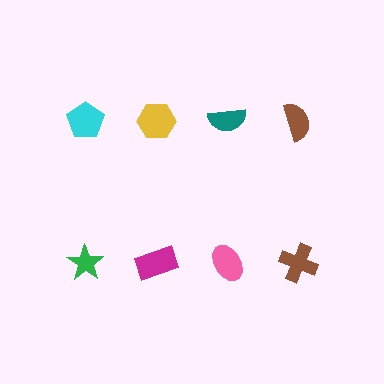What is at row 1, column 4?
A brown semicircle.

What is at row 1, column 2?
A yellow hexagon.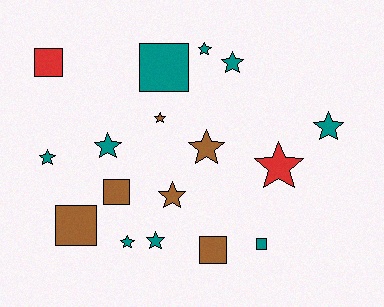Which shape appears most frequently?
Star, with 11 objects.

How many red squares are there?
There is 1 red square.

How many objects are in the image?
There are 17 objects.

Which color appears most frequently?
Teal, with 9 objects.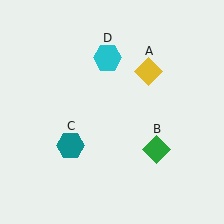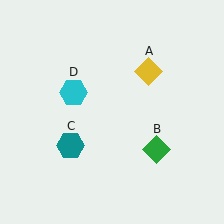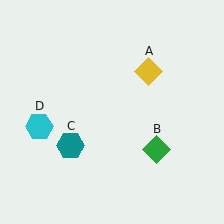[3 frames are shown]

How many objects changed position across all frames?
1 object changed position: cyan hexagon (object D).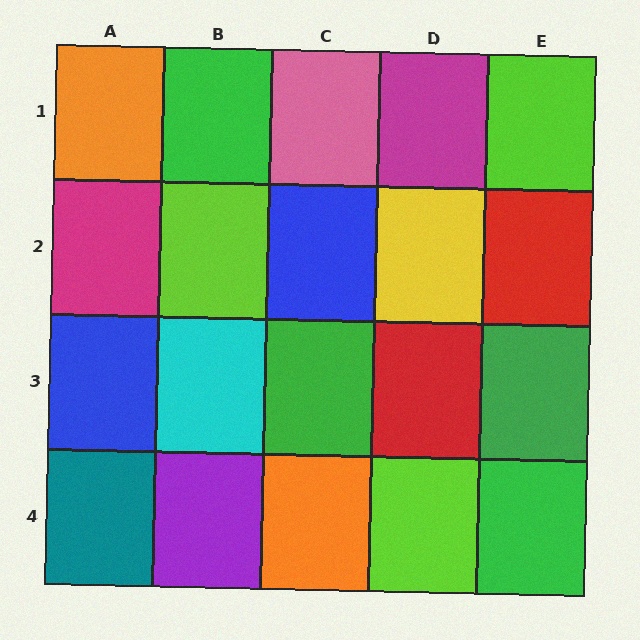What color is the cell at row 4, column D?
Lime.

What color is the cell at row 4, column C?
Orange.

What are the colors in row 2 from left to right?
Magenta, lime, blue, yellow, red.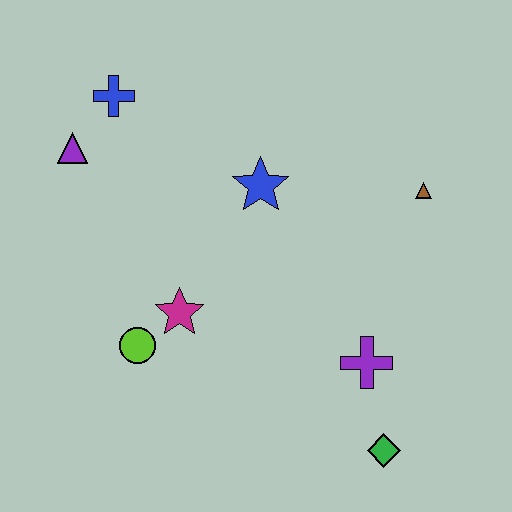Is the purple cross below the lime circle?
Yes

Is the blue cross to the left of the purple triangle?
No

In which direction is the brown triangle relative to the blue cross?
The brown triangle is to the right of the blue cross.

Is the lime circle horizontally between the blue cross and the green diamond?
Yes